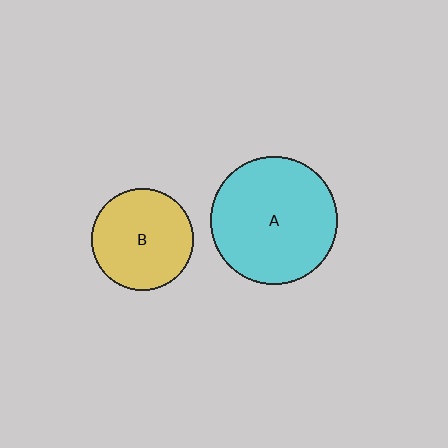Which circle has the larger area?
Circle A (cyan).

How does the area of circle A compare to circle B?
Approximately 1.6 times.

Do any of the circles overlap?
No, none of the circles overlap.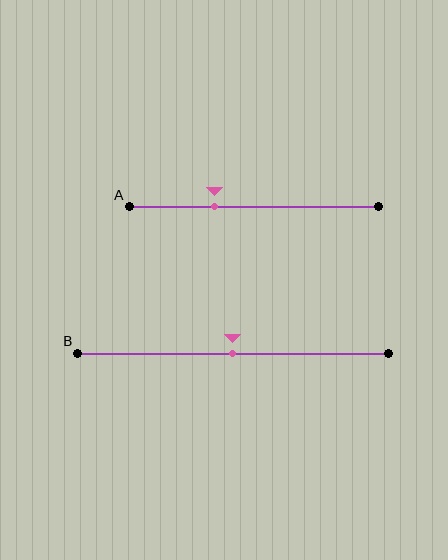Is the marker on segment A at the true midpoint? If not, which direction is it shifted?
No, the marker on segment A is shifted to the left by about 16% of the segment length.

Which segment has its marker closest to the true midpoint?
Segment B has its marker closest to the true midpoint.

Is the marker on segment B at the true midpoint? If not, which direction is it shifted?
Yes, the marker on segment B is at the true midpoint.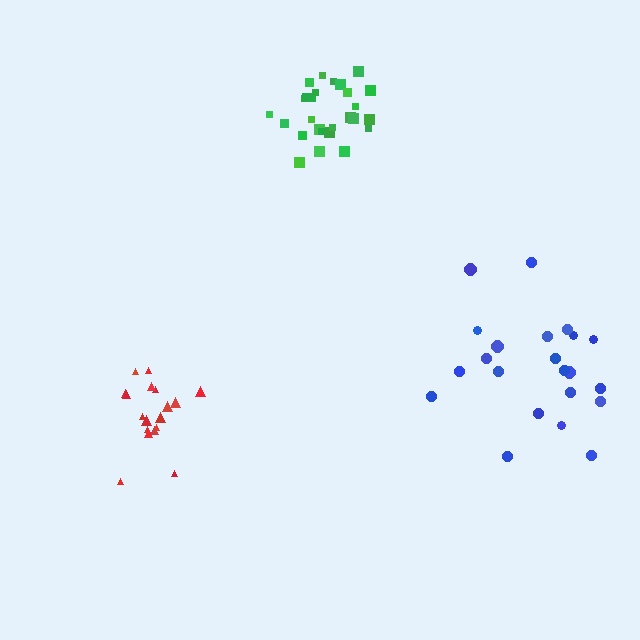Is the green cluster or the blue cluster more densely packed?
Green.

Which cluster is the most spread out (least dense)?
Blue.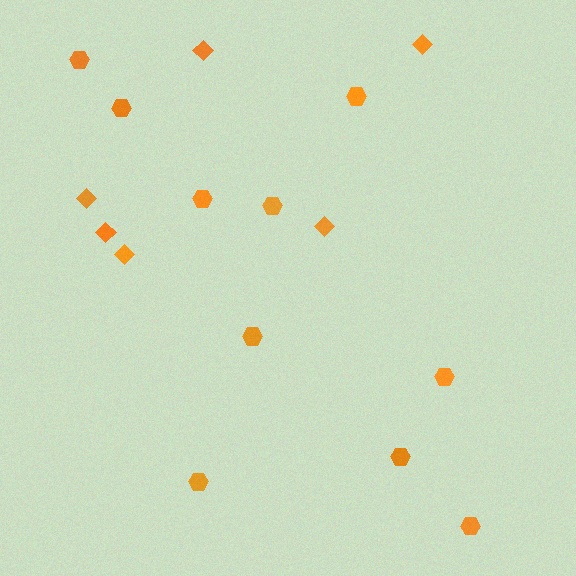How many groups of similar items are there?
There are 2 groups: one group of diamonds (6) and one group of hexagons (10).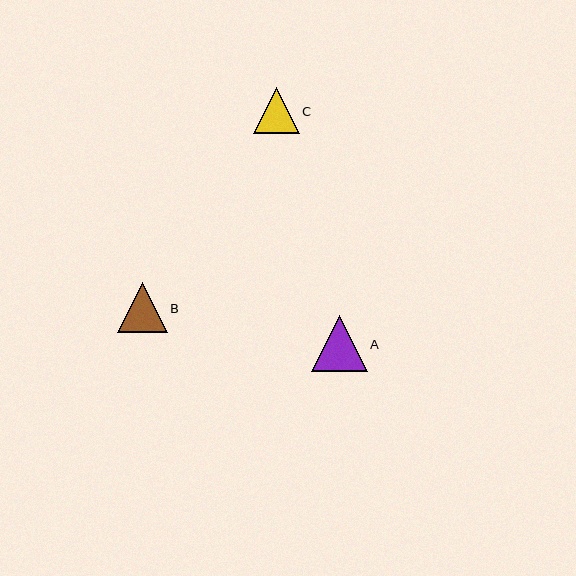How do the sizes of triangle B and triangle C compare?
Triangle B and triangle C are approximately the same size.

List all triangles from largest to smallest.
From largest to smallest: A, B, C.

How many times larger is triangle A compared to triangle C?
Triangle A is approximately 1.2 times the size of triangle C.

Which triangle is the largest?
Triangle A is the largest with a size of approximately 55 pixels.